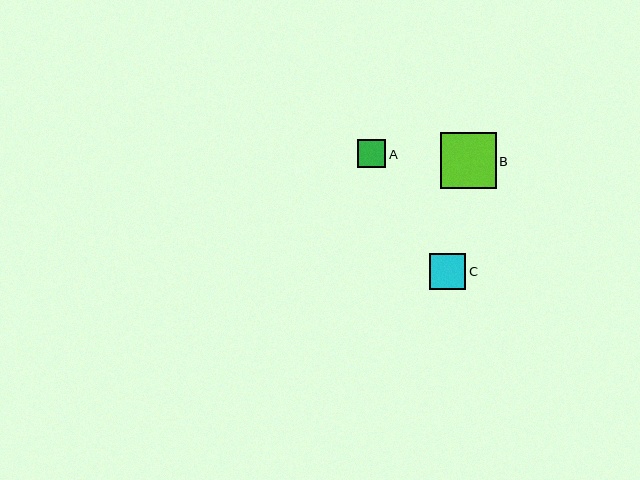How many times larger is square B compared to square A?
Square B is approximately 2.0 times the size of square A.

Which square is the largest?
Square B is the largest with a size of approximately 56 pixels.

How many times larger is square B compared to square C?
Square B is approximately 1.5 times the size of square C.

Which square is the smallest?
Square A is the smallest with a size of approximately 28 pixels.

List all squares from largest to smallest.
From largest to smallest: B, C, A.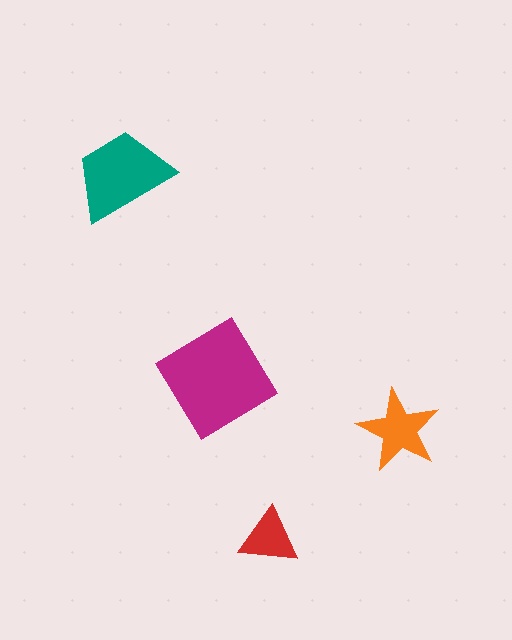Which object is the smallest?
The red triangle.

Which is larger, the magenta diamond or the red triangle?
The magenta diamond.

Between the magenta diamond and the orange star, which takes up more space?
The magenta diamond.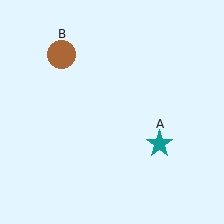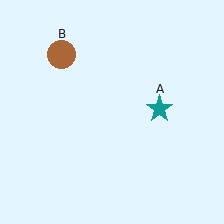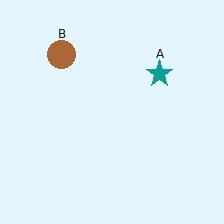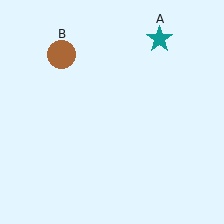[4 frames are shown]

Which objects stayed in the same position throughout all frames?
Brown circle (object B) remained stationary.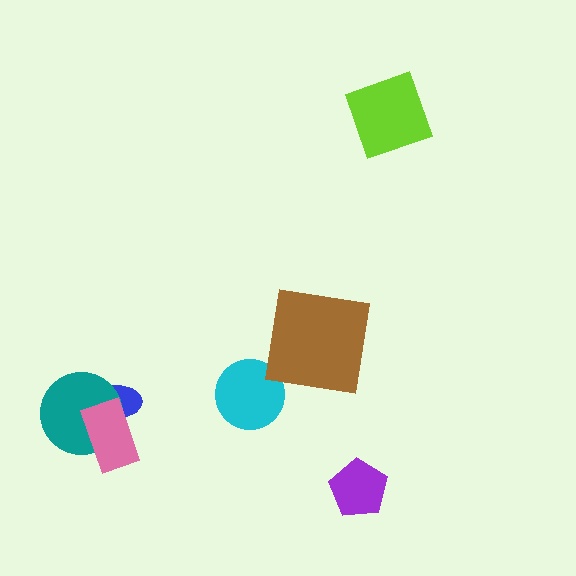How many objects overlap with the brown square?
0 objects overlap with the brown square.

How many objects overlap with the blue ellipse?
2 objects overlap with the blue ellipse.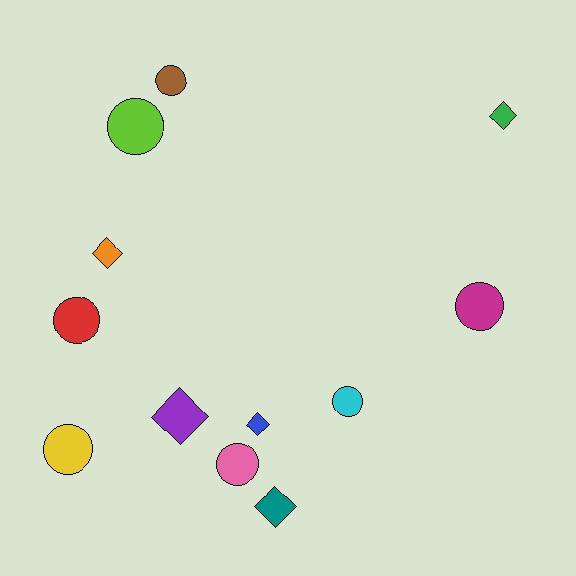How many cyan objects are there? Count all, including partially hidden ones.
There is 1 cyan object.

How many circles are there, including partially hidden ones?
There are 7 circles.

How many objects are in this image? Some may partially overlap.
There are 12 objects.